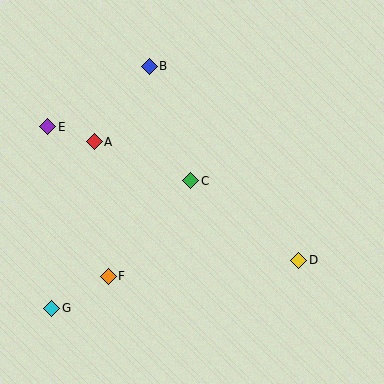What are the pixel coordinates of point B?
Point B is at (149, 66).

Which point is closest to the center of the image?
Point C at (191, 181) is closest to the center.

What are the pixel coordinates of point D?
Point D is at (299, 260).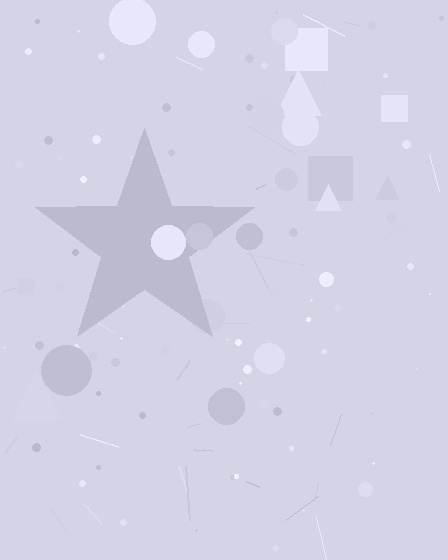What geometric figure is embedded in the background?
A star is embedded in the background.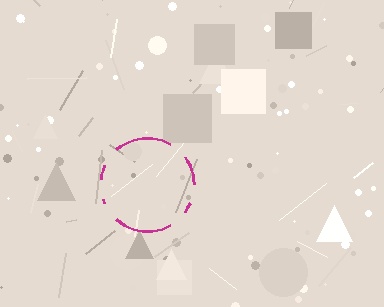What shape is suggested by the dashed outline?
The dashed outline suggests a circle.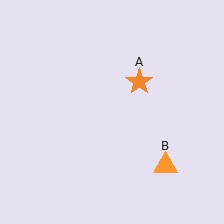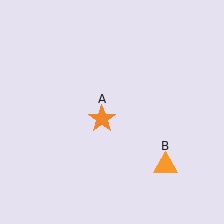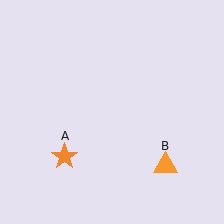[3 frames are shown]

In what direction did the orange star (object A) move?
The orange star (object A) moved down and to the left.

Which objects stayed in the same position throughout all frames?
Orange triangle (object B) remained stationary.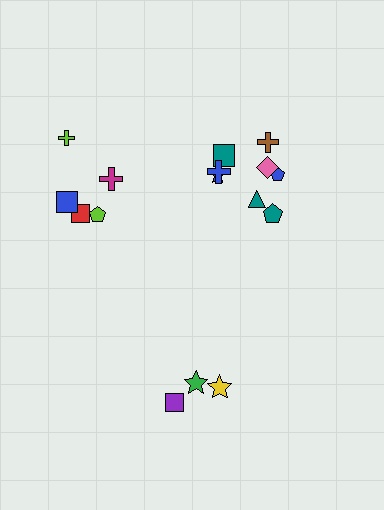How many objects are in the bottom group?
There are 3 objects.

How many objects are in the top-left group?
There are 5 objects.